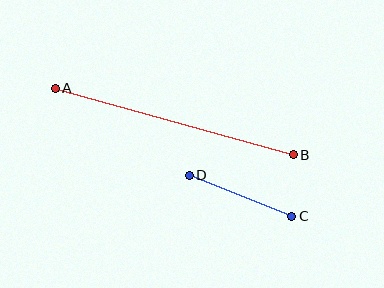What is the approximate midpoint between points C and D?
The midpoint is at approximately (241, 196) pixels.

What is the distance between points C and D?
The distance is approximately 110 pixels.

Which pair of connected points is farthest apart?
Points A and B are farthest apart.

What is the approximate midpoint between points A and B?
The midpoint is at approximately (174, 121) pixels.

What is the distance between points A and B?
The distance is approximately 247 pixels.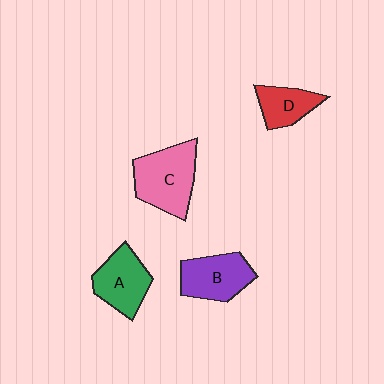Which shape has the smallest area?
Shape D (red).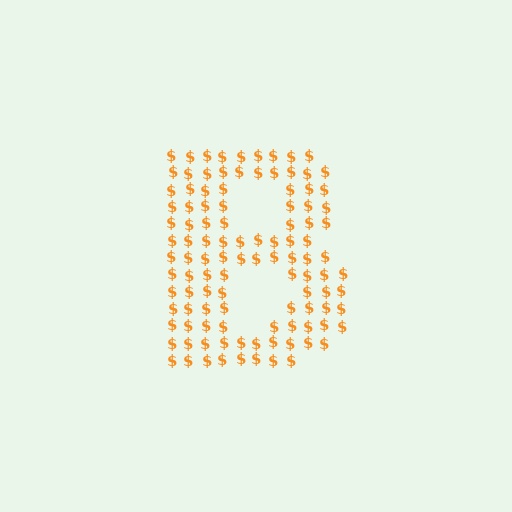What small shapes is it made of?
It is made of small dollar signs.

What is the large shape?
The large shape is the letter B.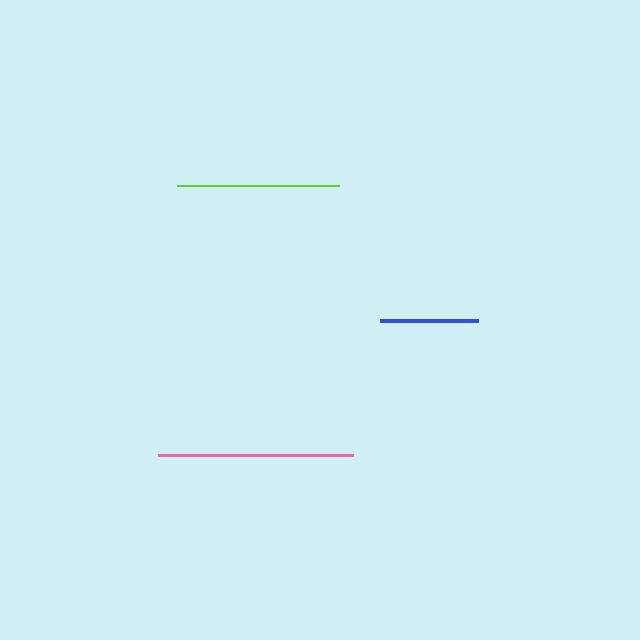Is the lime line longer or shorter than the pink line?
The pink line is longer than the lime line.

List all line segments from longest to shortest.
From longest to shortest: pink, lime, blue.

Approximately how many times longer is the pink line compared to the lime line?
The pink line is approximately 1.2 times the length of the lime line.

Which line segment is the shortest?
The blue line is the shortest at approximately 98 pixels.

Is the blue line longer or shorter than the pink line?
The pink line is longer than the blue line.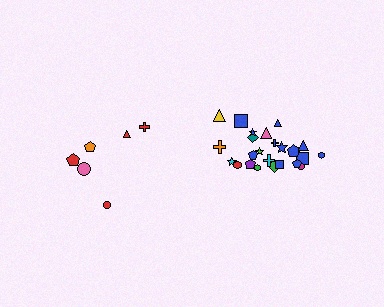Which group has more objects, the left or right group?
The right group.